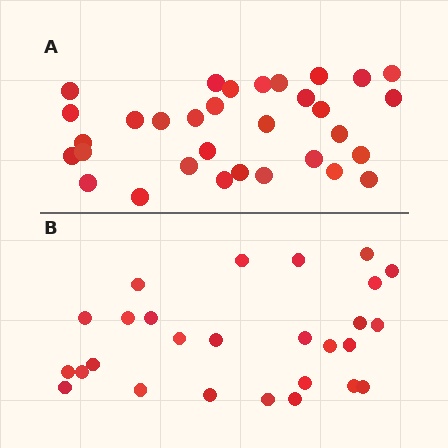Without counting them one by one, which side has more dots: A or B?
Region A (the top region) has more dots.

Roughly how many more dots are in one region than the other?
Region A has about 5 more dots than region B.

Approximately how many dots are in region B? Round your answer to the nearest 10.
About 30 dots. (The exact count is 27, which rounds to 30.)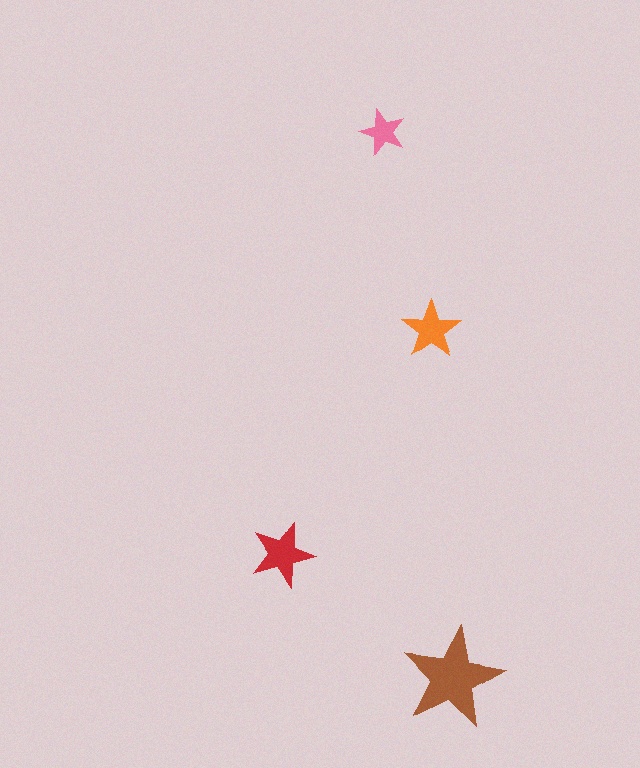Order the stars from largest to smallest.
the brown one, the red one, the orange one, the pink one.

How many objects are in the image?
There are 4 objects in the image.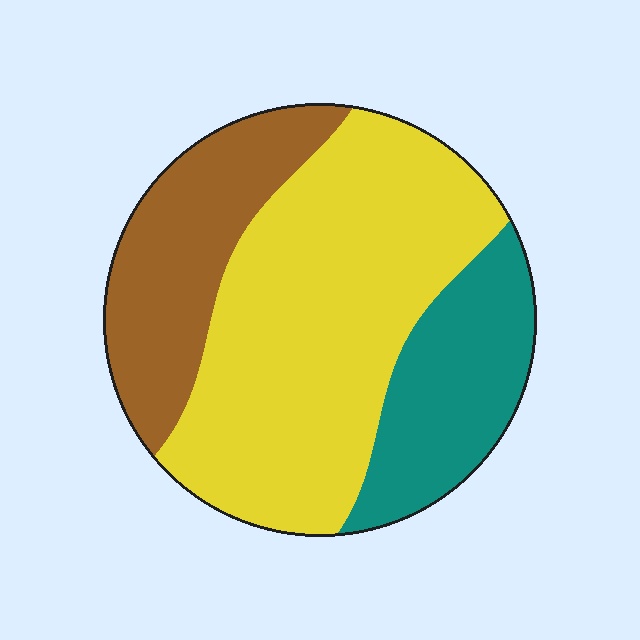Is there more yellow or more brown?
Yellow.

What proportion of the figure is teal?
Teal covers around 20% of the figure.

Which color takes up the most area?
Yellow, at roughly 55%.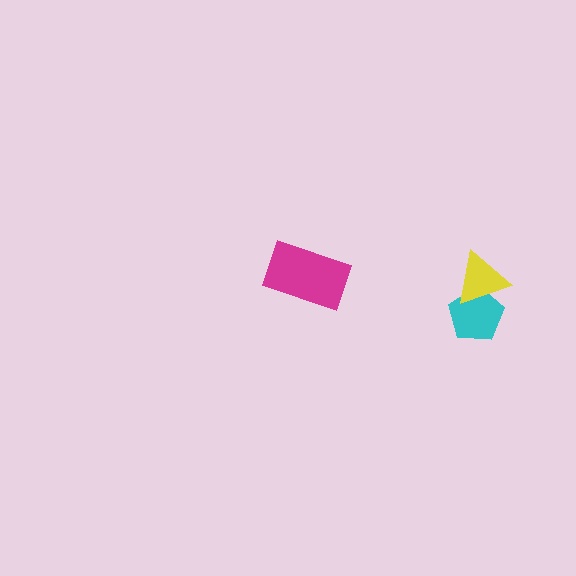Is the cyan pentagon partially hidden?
Yes, it is partially covered by another shape.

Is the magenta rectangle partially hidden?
No, no other shape covers it.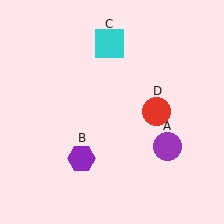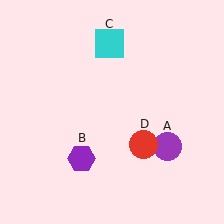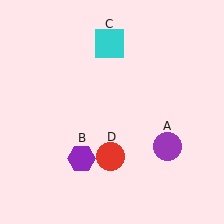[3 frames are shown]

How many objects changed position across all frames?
1 object changed position: red circle (object D).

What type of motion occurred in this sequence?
The red circle (object D) rotated clockwise around the center of the scene.